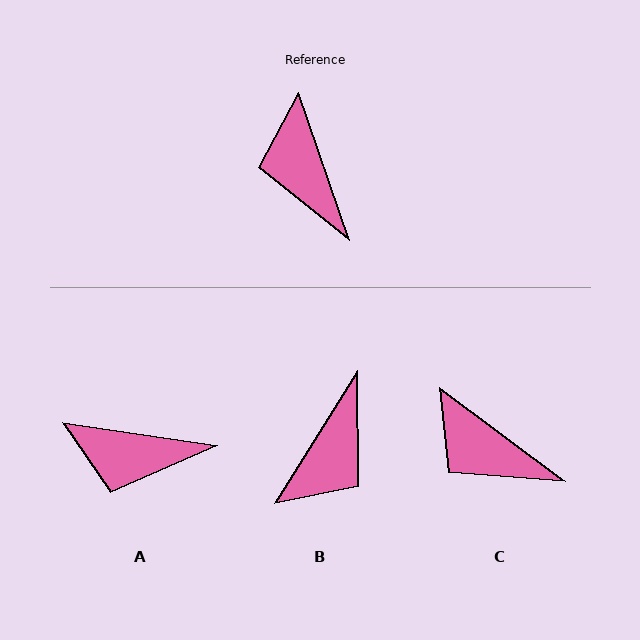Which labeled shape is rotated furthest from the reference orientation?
B, about 129 degrees away.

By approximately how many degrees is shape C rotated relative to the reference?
Approximately 34 degrees counter-clockwise.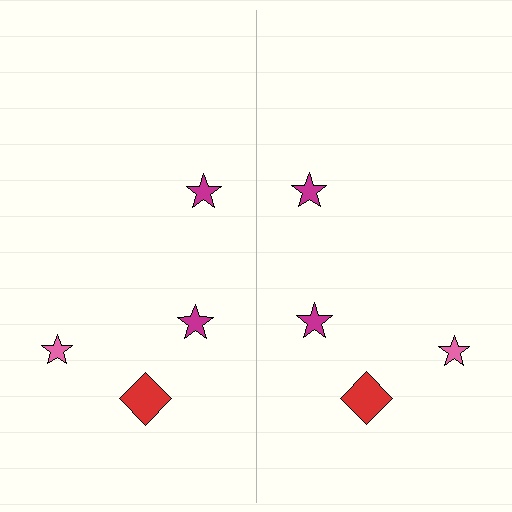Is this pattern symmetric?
Yes, this pattern has bilateral (reflection) symmetry.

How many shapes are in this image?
There are 8 shapes in this image.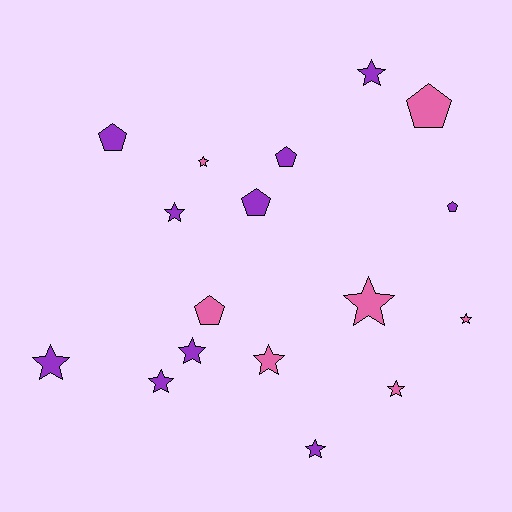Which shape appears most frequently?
Star, with 11 objects.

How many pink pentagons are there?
There are 2 pink pentagons.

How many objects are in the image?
There are 17 objects.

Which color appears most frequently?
Purple, with 10 objects.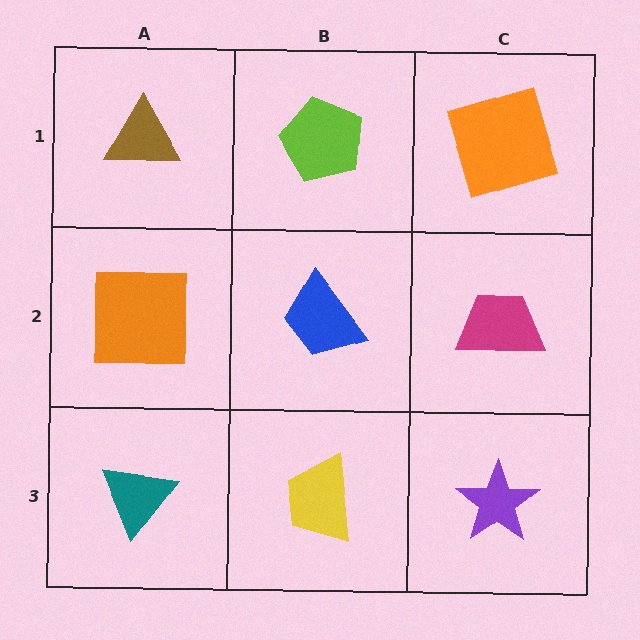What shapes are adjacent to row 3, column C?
A magenta trapezoid (row 2, column C), a yellow trapezoid (row 3, column B).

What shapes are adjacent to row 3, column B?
A blue trapezoid (row 2, column B), a teal triangle (row 3, column A), a purple star (row 3, column C).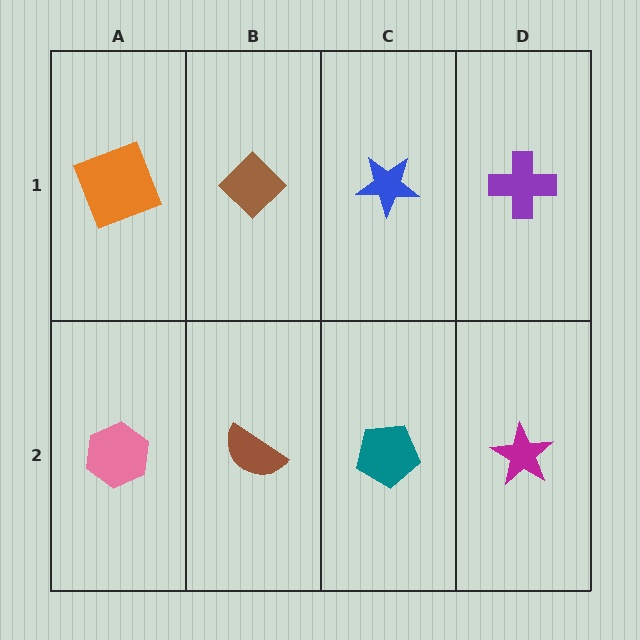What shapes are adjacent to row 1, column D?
A magenta star (row 2, column D), a blue star (row 1, column C).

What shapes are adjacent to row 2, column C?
A blue star (row 1, column C), a brown semicircle (row 2, column B), a magenta star (row 2, column D).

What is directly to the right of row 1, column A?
A brown diamond.